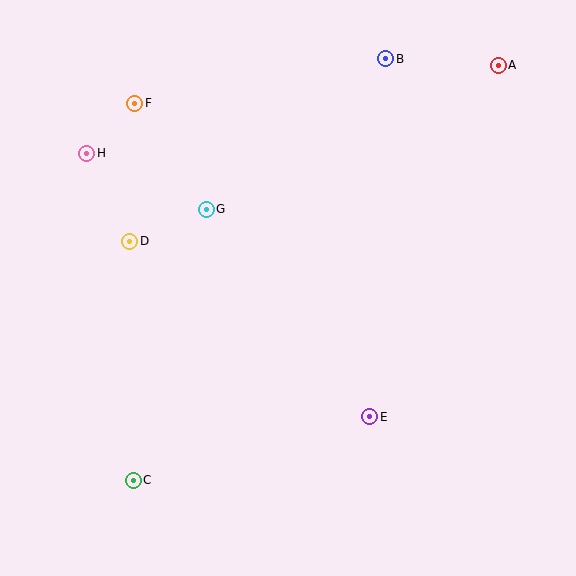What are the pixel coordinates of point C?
Point C is at (133, 480).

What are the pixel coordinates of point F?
Point F is at (135, 103).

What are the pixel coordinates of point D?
Point D is at (130, 241).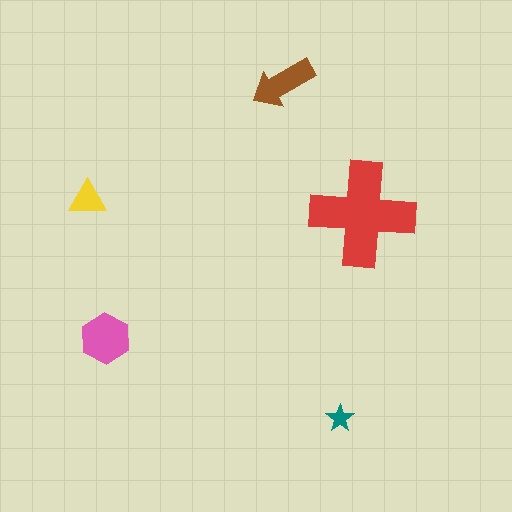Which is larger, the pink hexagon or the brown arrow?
The pink hexagon.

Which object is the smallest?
The teal star.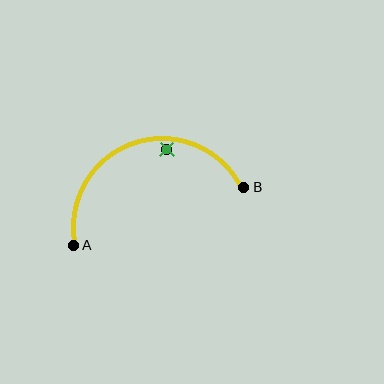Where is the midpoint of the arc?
The arc midpoint is the point on the curve farthest from the straight line joining A and B. It sits above that line.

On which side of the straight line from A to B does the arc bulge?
The arc bulges above the straight line connecting A and B.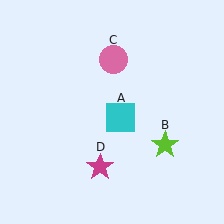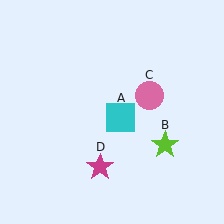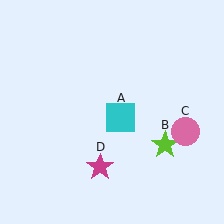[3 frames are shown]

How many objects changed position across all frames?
1 object changed position: pink circle (object C).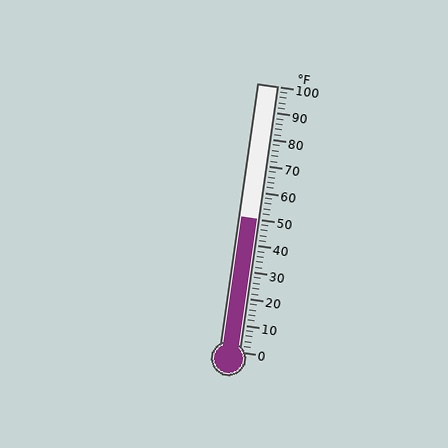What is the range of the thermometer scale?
The thermometer scale ranges from 0°F to 100°F.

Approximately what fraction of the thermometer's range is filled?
The thermometer is filled to approximately 50% of its range.